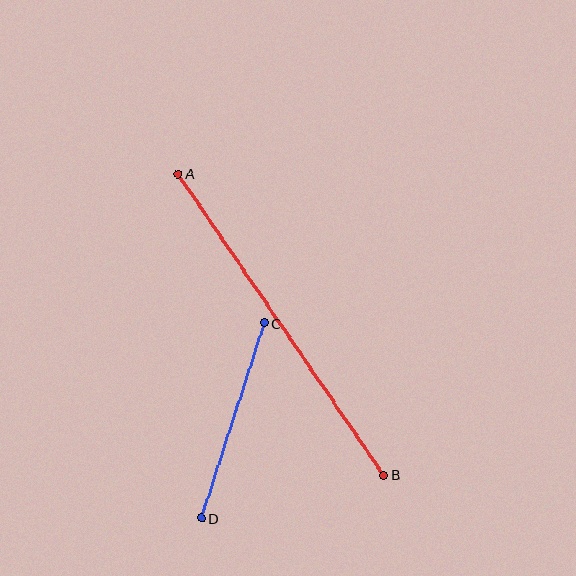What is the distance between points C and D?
The distance is approximately 205 pixels.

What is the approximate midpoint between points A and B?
The midpoint is at approximately (281, 325) pixels.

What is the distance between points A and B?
The distance is approximately 365 pixels.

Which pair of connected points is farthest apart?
Points A and B are farthest apart.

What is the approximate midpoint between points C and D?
The midpoint is at approximately (232, 421) pixels.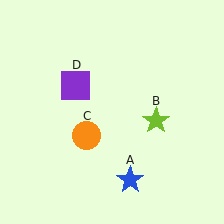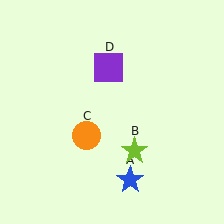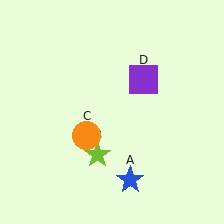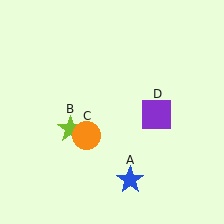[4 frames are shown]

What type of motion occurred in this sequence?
The lime star (object B), purple square (object D) rotated clockwise around the center of the scene.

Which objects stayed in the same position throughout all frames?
Blue star (object A) and orange circle (object C) remained stationary.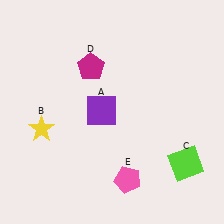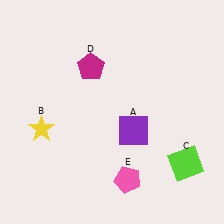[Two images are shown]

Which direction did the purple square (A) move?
The purple square (A) moved right.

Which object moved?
The purple square (A) moved right.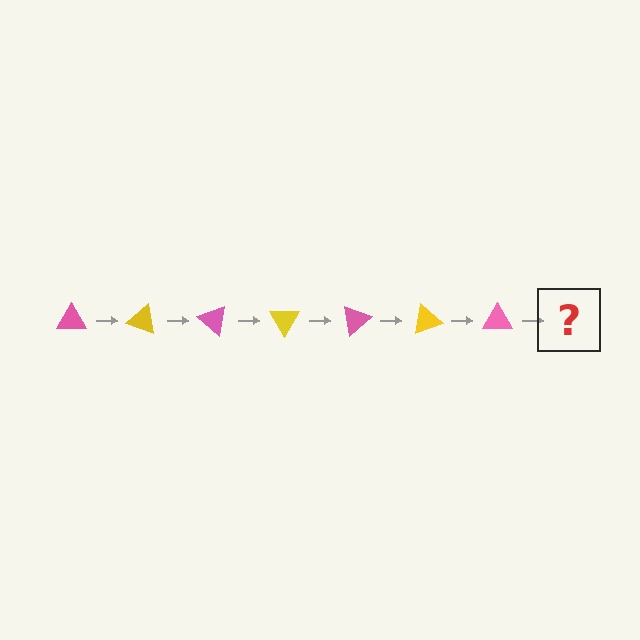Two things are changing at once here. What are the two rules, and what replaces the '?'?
The two rules are that it rotates 20 degrees each step and the color cycles through pink and yellow. The '?' should be a yellow triangle, rotated 140 degrees from the start.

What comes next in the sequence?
The next element should be a yellow triangle, rotated 140 degrees from the start.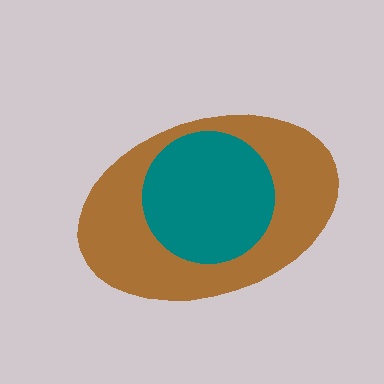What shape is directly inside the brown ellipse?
The teal circle.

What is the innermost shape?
The teal circle.